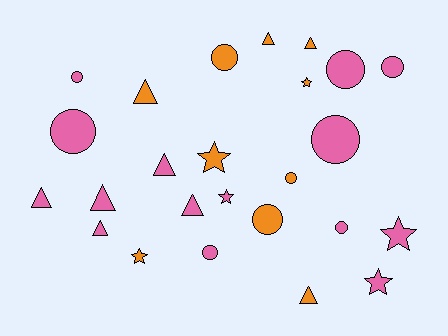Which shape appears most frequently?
Circle, with 10 objects.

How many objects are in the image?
There are 25 objects.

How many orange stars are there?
There are 3 orange stars.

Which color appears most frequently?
Pink, with 15 objects.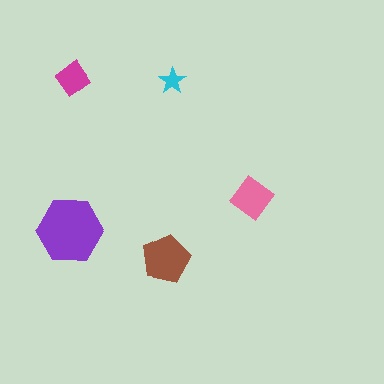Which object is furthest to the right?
The pink diamond is rightmost.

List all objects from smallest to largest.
The cyan star, the magenta diamond, the pink diamond, the brown pentagon, the purple hexagon.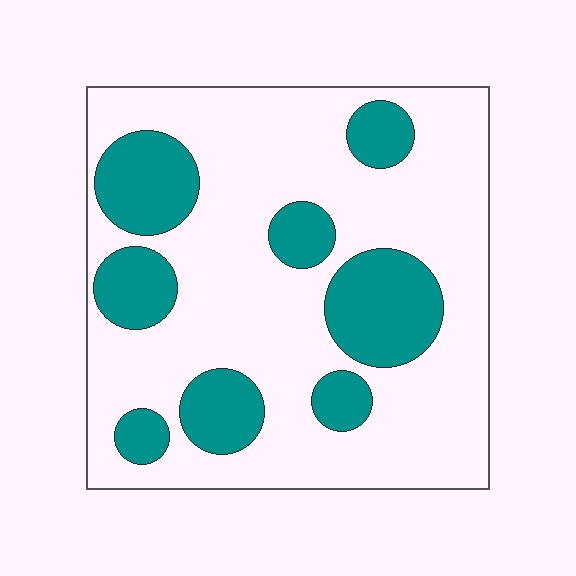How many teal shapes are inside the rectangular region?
8.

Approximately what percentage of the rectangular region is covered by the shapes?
Approximately 25%.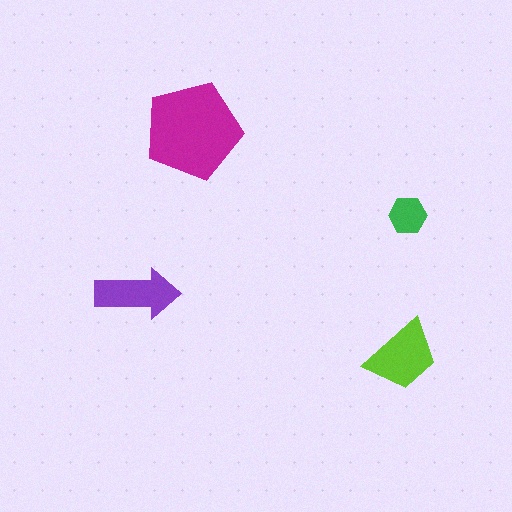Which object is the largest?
The magenta pentagon.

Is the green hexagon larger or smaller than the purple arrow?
Smaller.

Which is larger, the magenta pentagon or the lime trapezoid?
The magenta pentagon.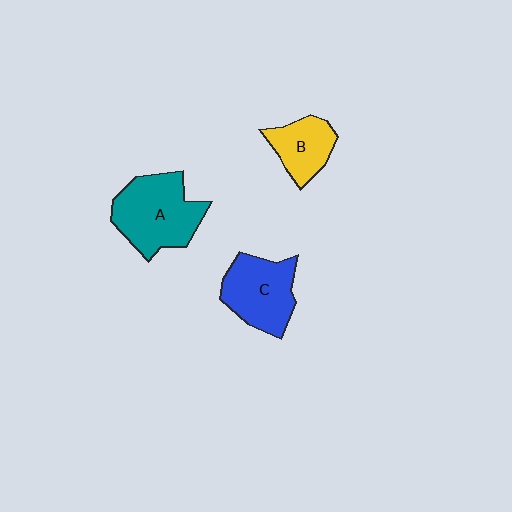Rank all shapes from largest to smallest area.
From largest to smallest: A (teal), C (blue), B (yellow).